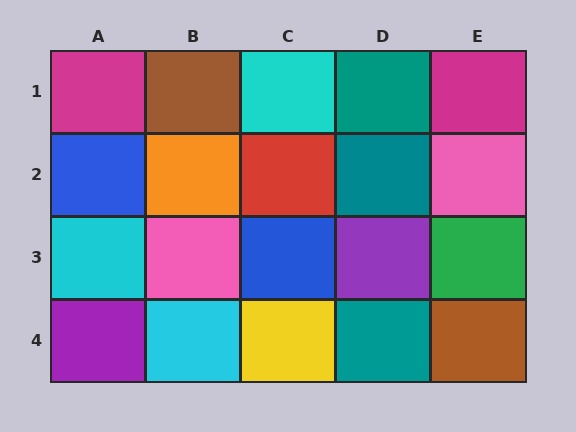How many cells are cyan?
3 cells are cyan.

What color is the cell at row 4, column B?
Cyan.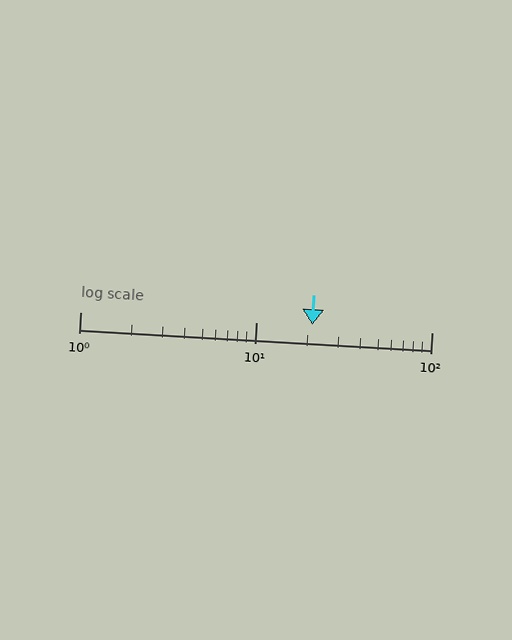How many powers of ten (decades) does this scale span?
The scale spans 2 decades, from 1 to 100.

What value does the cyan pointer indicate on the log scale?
The pointer indicates approximately 21.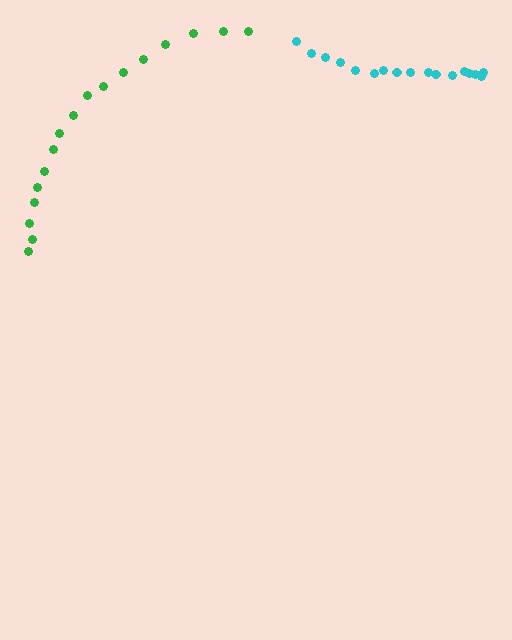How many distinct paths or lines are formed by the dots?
There are 2 distinct paths.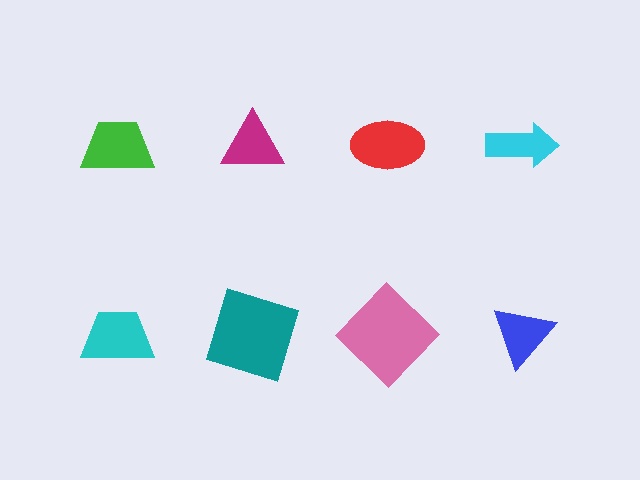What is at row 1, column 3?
A red ellipse.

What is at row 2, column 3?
A pink diamond.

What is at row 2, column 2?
A teal square.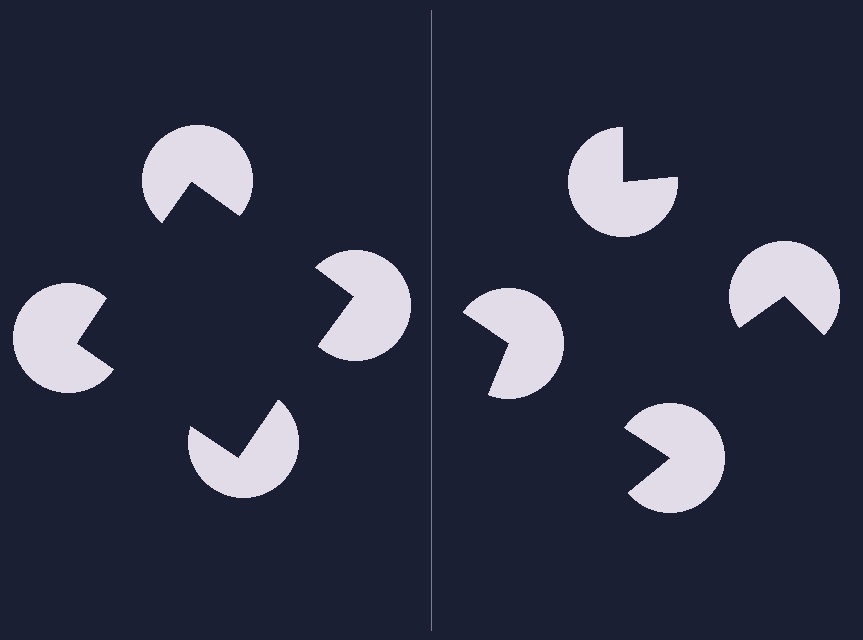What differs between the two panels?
The pac-man discs are positioned identically on both sides; only the wedge orientations differ. On the left they align to a square; on the right they are misaligned.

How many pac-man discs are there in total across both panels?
8 — 4 on each side.